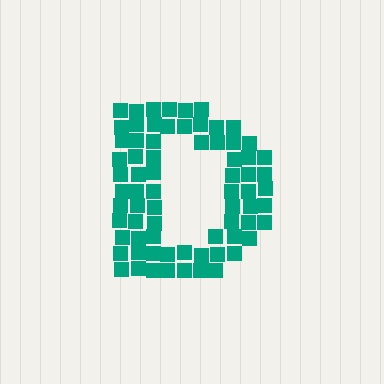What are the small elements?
The small elements are squares.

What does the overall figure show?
The overall figure shows the letter D.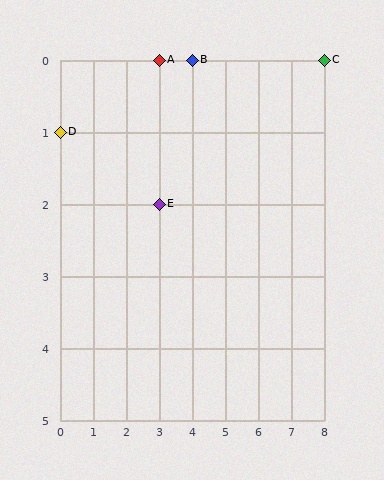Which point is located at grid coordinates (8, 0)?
Point C is at (8, 0).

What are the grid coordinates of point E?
Point E is at grid coordinates (3, 2).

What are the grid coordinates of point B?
Point B is at grid coordinates (4, 0).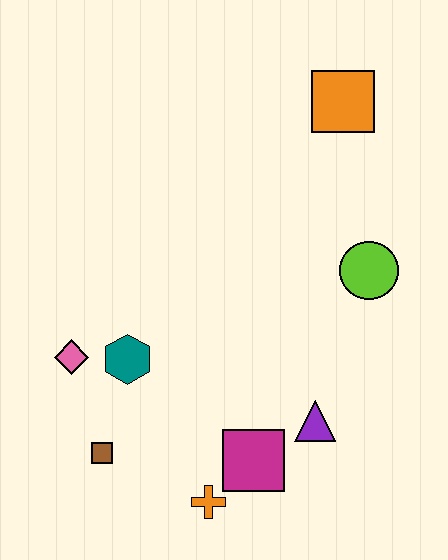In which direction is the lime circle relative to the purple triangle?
The lime circle is above the purple triangle.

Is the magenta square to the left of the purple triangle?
Yes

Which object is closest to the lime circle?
The purple triangle is closest to the lime circle.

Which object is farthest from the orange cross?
The orange square is farthest from the orange cross.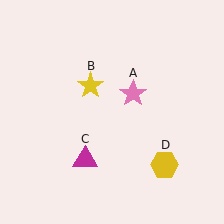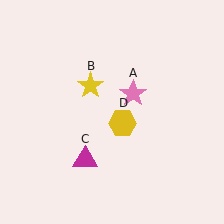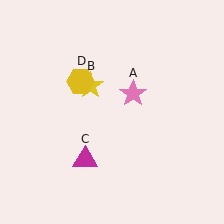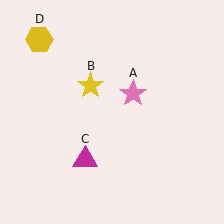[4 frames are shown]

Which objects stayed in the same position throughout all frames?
Pink star (object A) and yellow star (object B) and magenta triangle (object C) remained stationary.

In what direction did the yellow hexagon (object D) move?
The yellow hexagon (object D) moved up and to the left.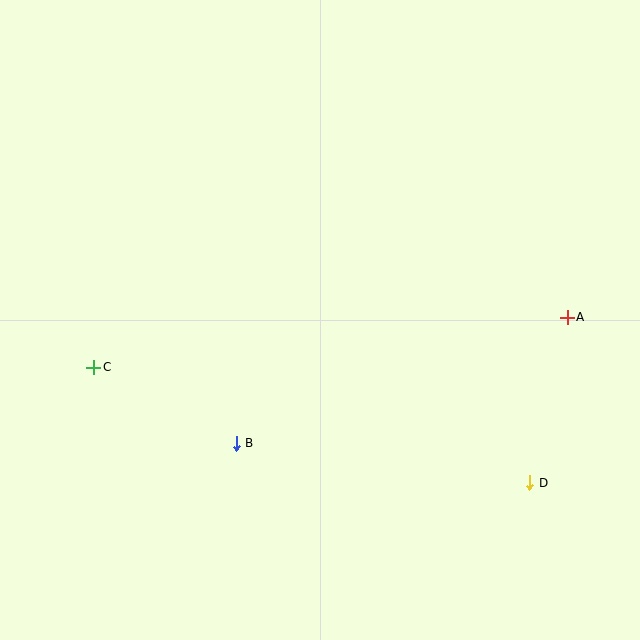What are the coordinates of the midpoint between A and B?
The midpoint between A and B is at (402, 380).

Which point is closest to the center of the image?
Point B at (236, 443) is closest to the center.